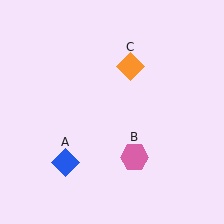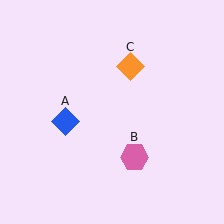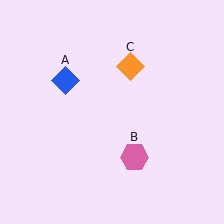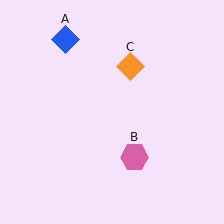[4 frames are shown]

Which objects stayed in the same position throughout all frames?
Pink hexagon (object B) and orange diamond (object C) remained stationary.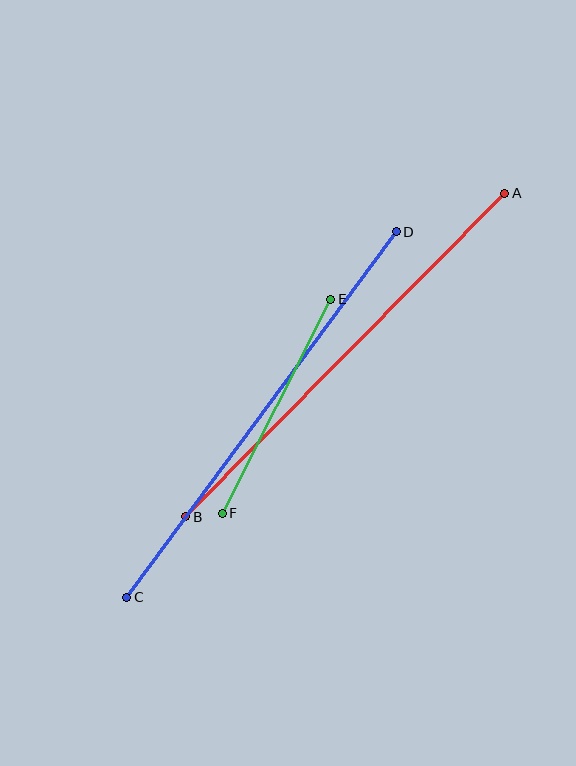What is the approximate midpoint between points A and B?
The midpoint is at approximately (345, 355) pixels.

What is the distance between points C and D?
The distance is approximately 454 pixels.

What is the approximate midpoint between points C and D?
The midpoint is at approximately (262, 414) pixels.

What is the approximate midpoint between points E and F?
The midpoint is at approximately (276, 406) pixels.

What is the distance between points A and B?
The distance is approximately 454 pixels.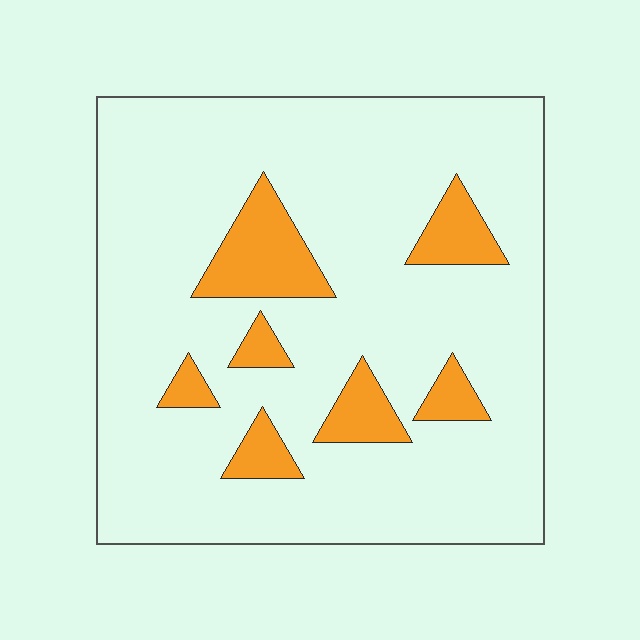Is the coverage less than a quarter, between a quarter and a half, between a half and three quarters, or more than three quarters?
Less than a quarter.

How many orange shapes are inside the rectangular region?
7.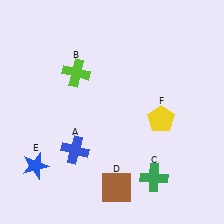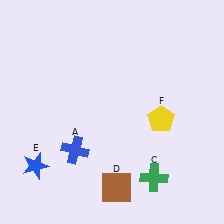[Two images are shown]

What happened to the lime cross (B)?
The lime cross (B) was removed in Image 2. It was in the top-left area of Image 1.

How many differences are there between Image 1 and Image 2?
There is 1 difference between the two images.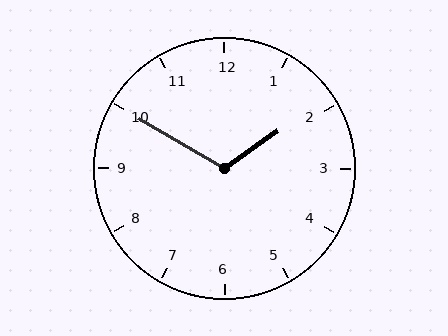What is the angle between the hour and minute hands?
Approximately 115 degrees.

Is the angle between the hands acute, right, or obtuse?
It is obtuse.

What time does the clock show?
1:50.